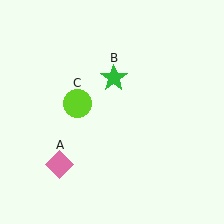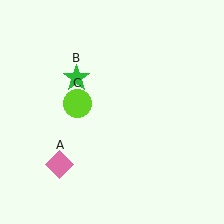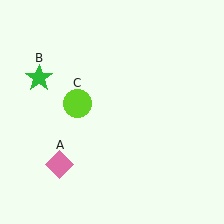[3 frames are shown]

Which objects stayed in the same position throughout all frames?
Pink diamond (object A) and lime circle (object C) remained stationary.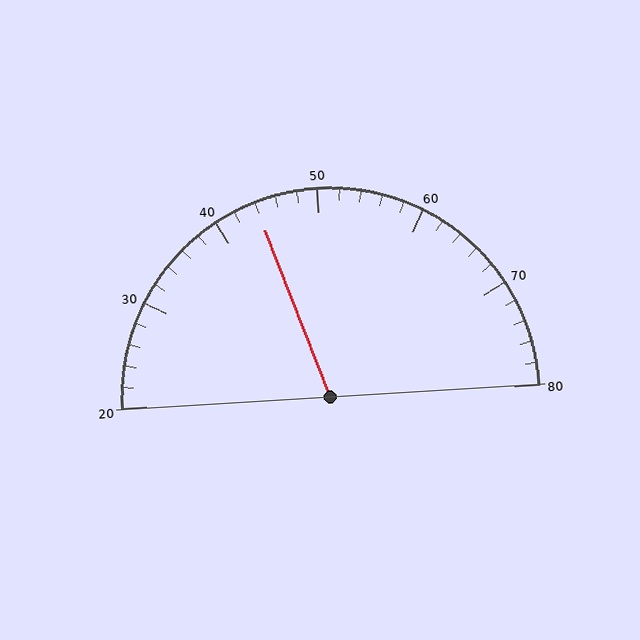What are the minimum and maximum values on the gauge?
The gauge ranges from 20 to 80.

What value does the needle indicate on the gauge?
The needle indicates approximately 44.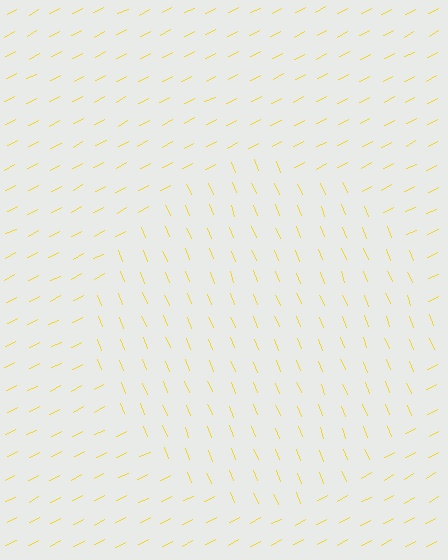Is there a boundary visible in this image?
Yes, there is a texture boundary formed by a change in line orientation.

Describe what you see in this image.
The image is filled with small yellow line segments. A circle region in the image has lines oriented differently from the surrounding lines, creating a visible texture boundary.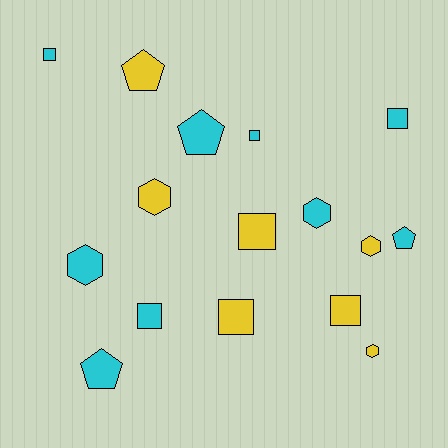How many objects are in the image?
There are 16 objects.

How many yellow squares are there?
There are 3 yellow squares.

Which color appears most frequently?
Cyan, with 9 objects.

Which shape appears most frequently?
Square, with 7 objects.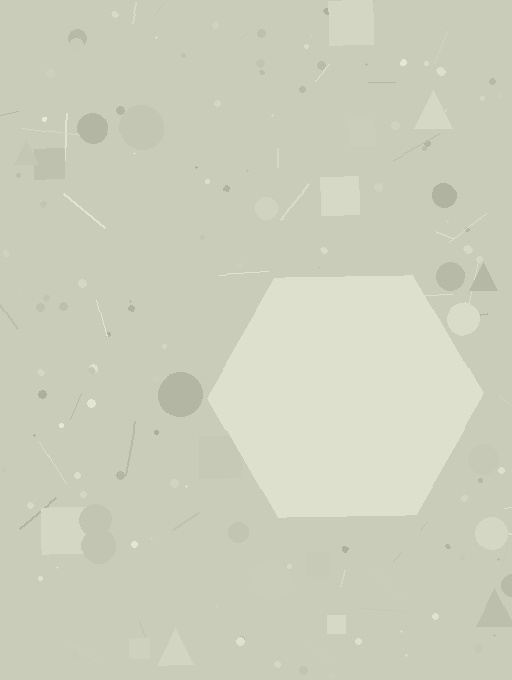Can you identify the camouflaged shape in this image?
The camouflaged shape is a hexagon.